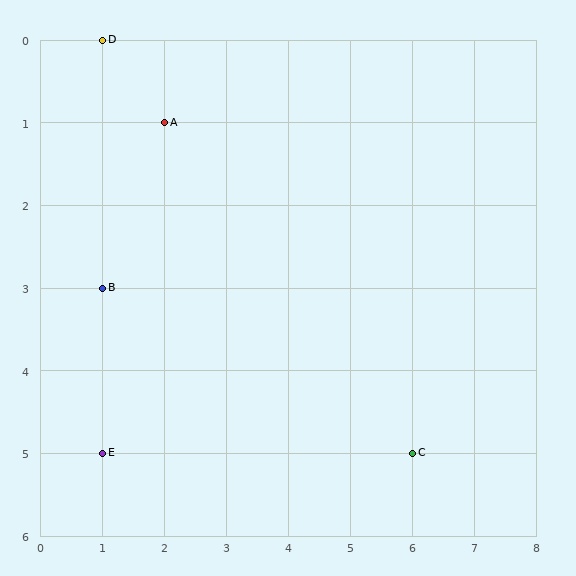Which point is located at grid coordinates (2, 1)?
Point A is at (2, 1).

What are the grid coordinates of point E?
Point E is at grid coordinates (1, 5).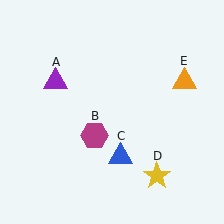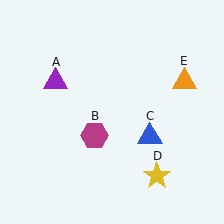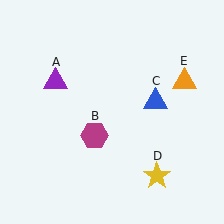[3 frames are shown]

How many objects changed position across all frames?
1 object changed position: blue triangle (object C).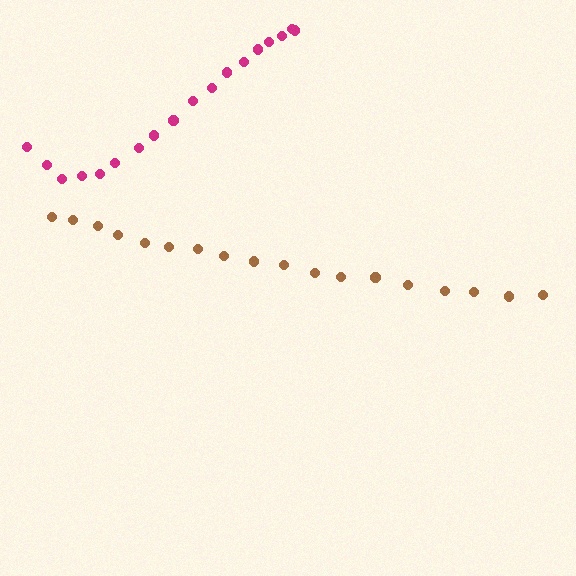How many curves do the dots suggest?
There are 2 distinct paths.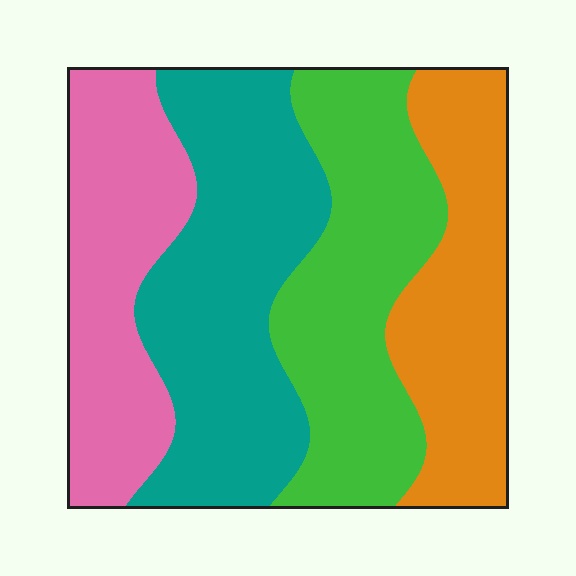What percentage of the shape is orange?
Orange takes up between a sixth and a third of the shape.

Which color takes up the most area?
Teal, at roughly 30%.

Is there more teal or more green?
Teal.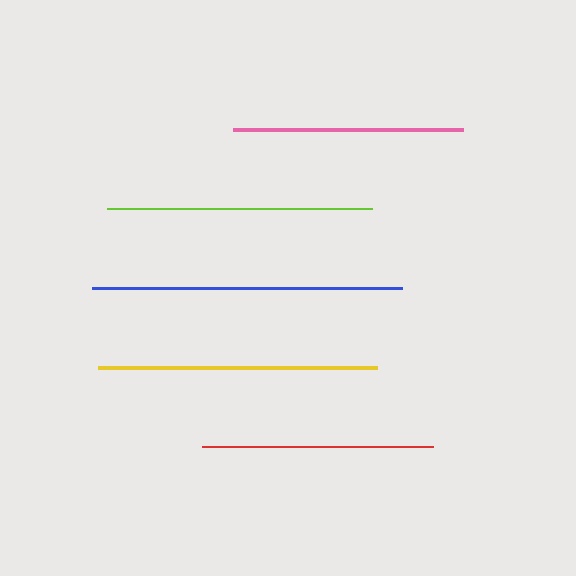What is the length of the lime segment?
The lime segment is approximately 265 pixels long.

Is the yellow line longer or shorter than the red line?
The yellow line is longer than the red line.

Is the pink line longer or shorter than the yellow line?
The yellow line is longer than the pink line.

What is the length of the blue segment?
The blue segment is approximately 310 pixels long.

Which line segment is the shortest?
The pink line is the shortest at approximately 230 pixels.